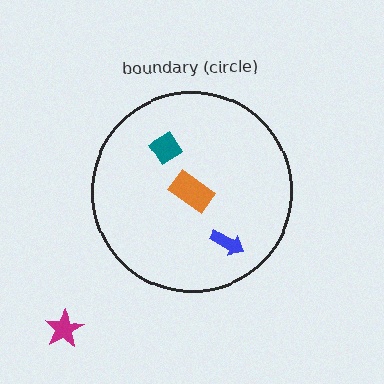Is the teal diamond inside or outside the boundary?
Inside.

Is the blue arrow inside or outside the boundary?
Inside.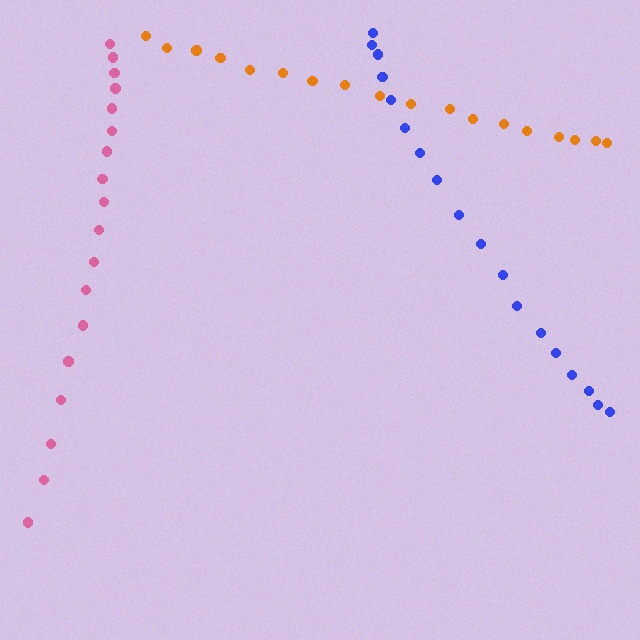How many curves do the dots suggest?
There are 3 distinct paths.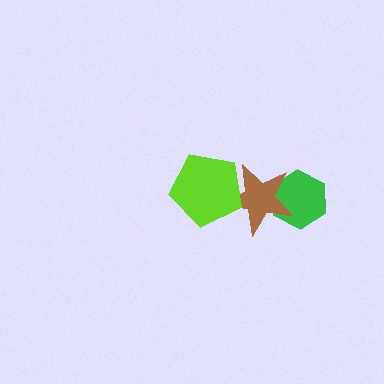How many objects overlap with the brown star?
2 objects overlap with the brown star.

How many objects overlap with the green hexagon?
1 object overlaps with the green hexagon.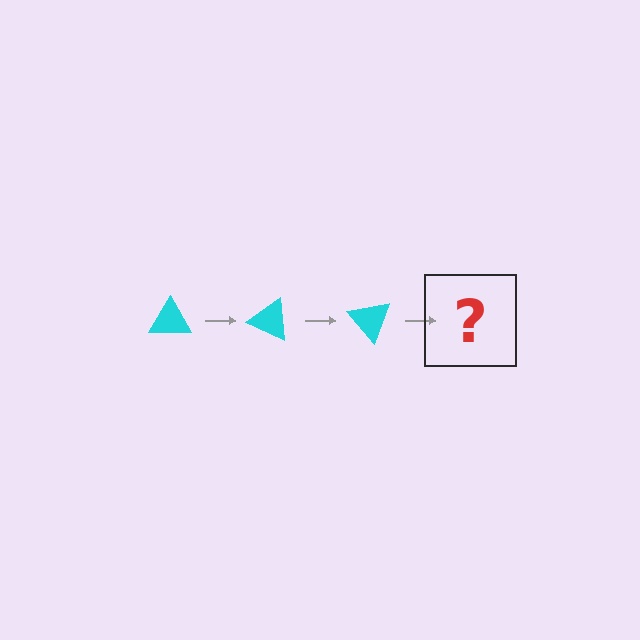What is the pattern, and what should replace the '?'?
The pattern is that the triangle rotates 25 degrees each step. The '?' should be a cyan triangle rotated 75 degrees.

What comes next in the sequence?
The next element should be a cyan triangle rotated 75 degrees.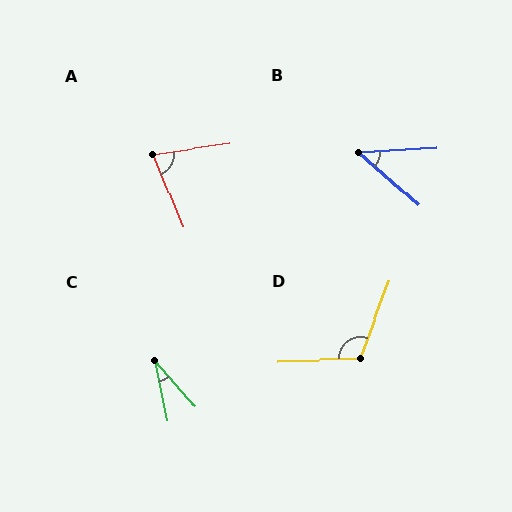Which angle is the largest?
D, at approximately 113 degrees.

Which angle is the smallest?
C, at approximately 29 degrees.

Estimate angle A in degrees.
Approximately 75 degrees.